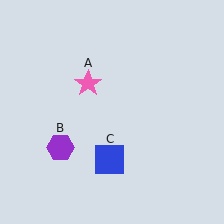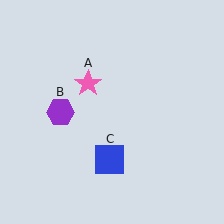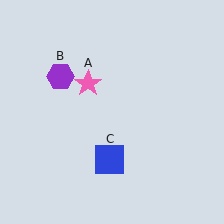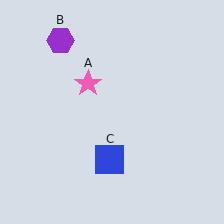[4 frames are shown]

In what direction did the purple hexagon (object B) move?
The purple hexagon (object B) moved up.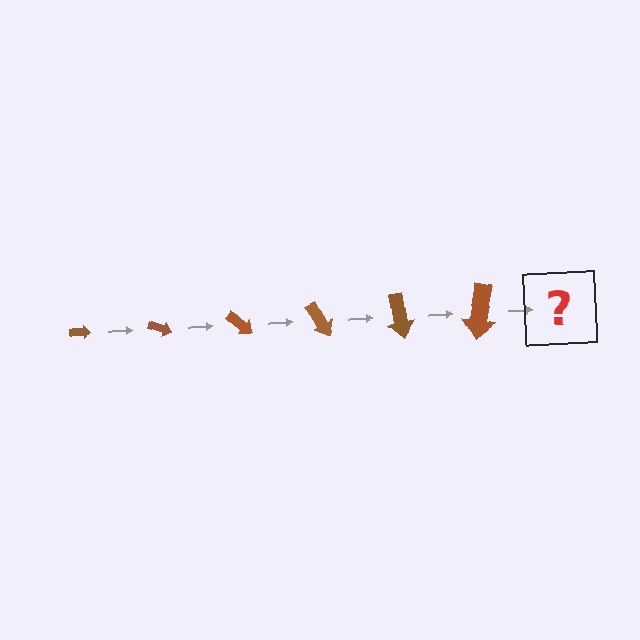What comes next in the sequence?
The next element should be an arrow, larger than the previous one and rotated 120 degrees from the start.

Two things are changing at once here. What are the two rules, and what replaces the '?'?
The two rules are that the arrow grows larger each step and it rotates 20 degrees each step. The '?' should be an arrow, larger than the previous one and rotated 120 degrees from the start.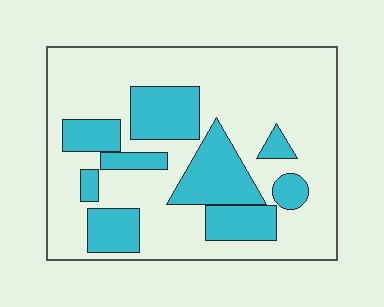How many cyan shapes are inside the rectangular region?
9.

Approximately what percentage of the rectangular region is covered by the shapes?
Approximately 30%.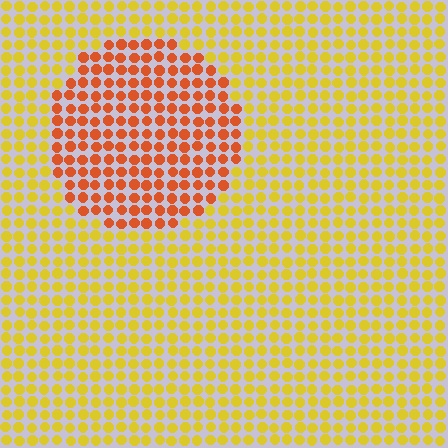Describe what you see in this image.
The image is filled with small yellow elements in a uniform arrangement. A circle-shaped region is visible where the elements are tinted to a slightly different hue, forming a subtle color boundary.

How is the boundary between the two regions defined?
The boundary is defined purely by a slight shift in hue (about 39 degrees). Spacing, size, and orientation are identical on both sides.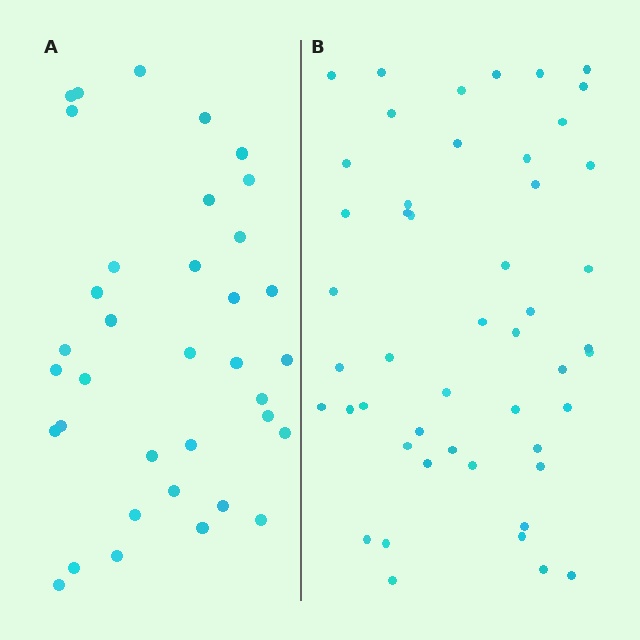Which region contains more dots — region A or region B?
Region B (the right region) has more dots.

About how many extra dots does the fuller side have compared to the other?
Region B has approximately 15 more dots than region A.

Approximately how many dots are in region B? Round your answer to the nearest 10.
About 50 dots. (The exact count is 49, which rounds to 50.)